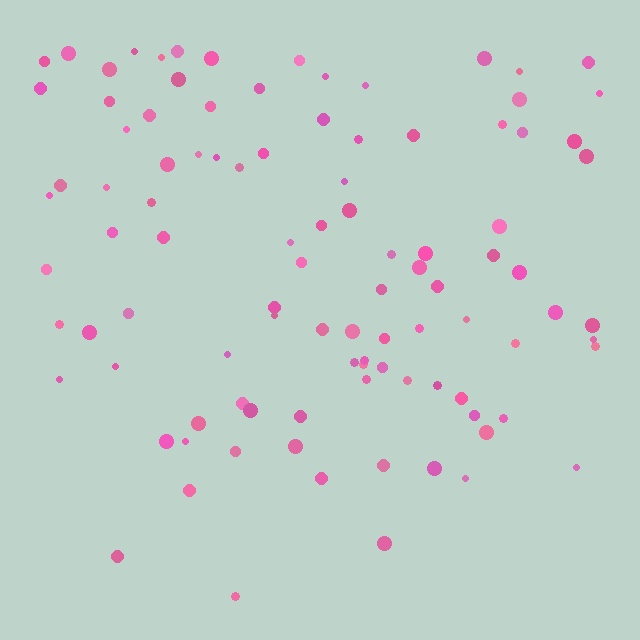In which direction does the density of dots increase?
From bottom to top, with the top side densest.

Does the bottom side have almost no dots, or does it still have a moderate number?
Still a moderate number, just noticeably fewer than the top.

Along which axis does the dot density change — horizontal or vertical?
Vertical.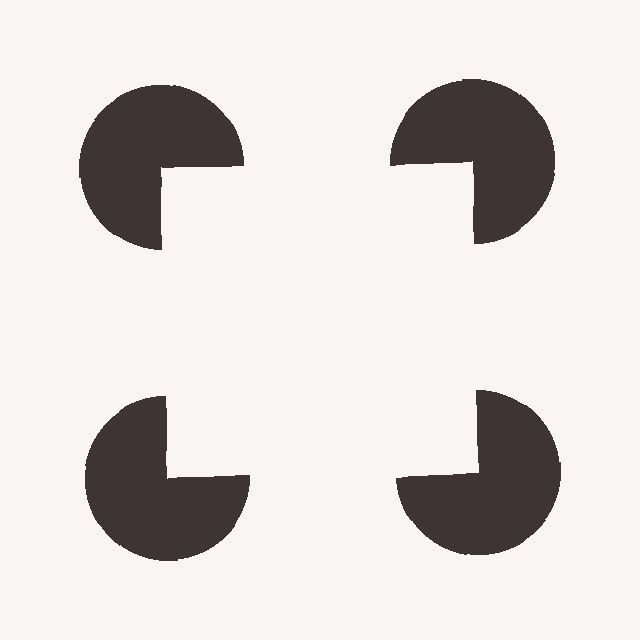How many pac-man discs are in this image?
There are 4 — one at each vertex of the illusory square.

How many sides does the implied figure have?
4 sides.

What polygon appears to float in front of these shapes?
An illusory square — its edges are inferred from the aligned wedge cuts in the pac-man discs, not physically drawn.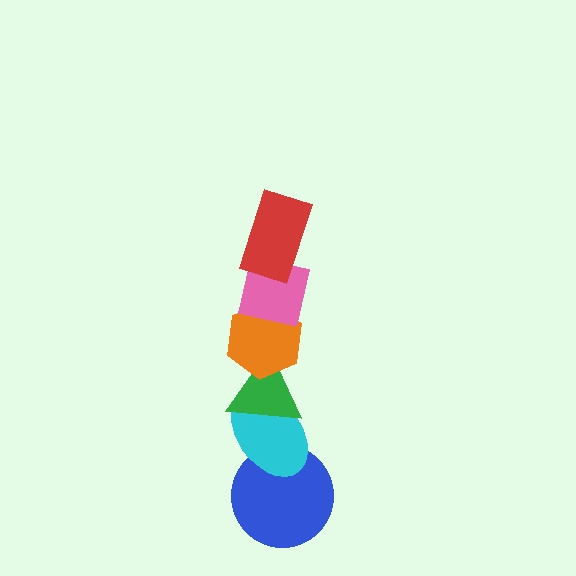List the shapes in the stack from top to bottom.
From top to bottom: the red rectangle, the pink square, the orange hexagon, the green triangle, the cyan ellipse, the blue circle.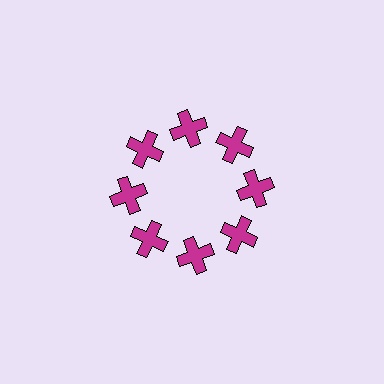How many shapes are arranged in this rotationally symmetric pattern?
There are 8 shapes, arranged in 8 groups of 1.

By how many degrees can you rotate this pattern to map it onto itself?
The pattern maps onto itself every 45 degrees of rotation.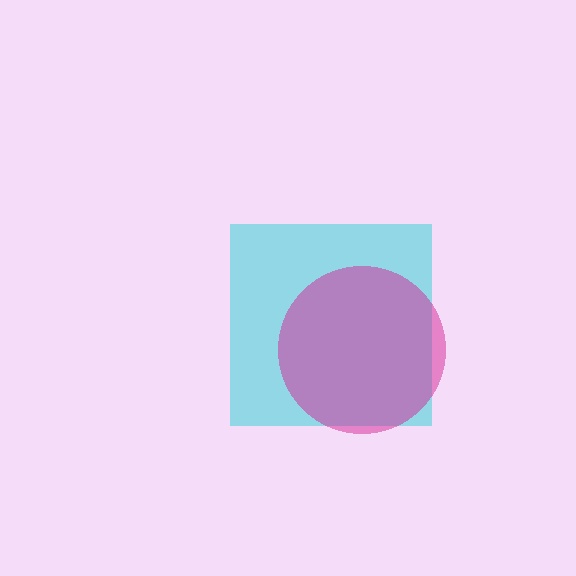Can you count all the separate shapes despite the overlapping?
Yes, there are 2 separate shapes.